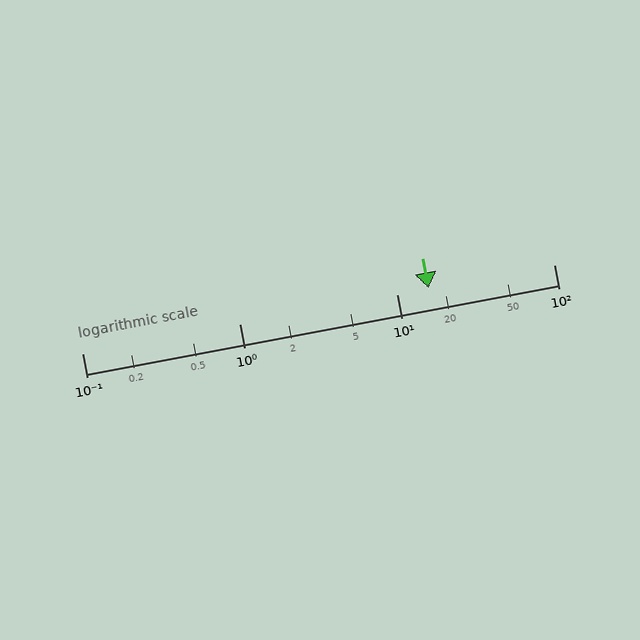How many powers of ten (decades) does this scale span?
The scale spans 3 decades, from 0.1 to 100.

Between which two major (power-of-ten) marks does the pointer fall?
The pointer is between 10 and 100.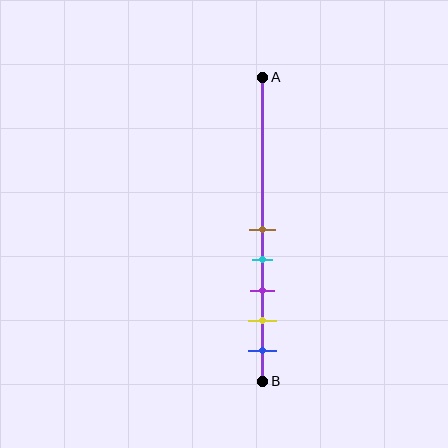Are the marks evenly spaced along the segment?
Yes, the marks are approximately evenly spaced.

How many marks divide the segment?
There are 5 marks dividing the segment.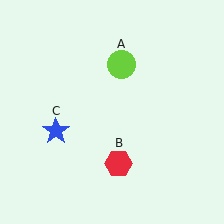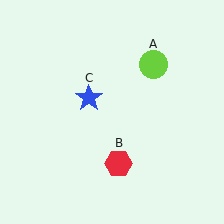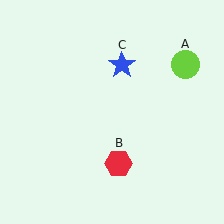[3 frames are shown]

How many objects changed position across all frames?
2 objects changed position: lime circle (object A), blue star (object C).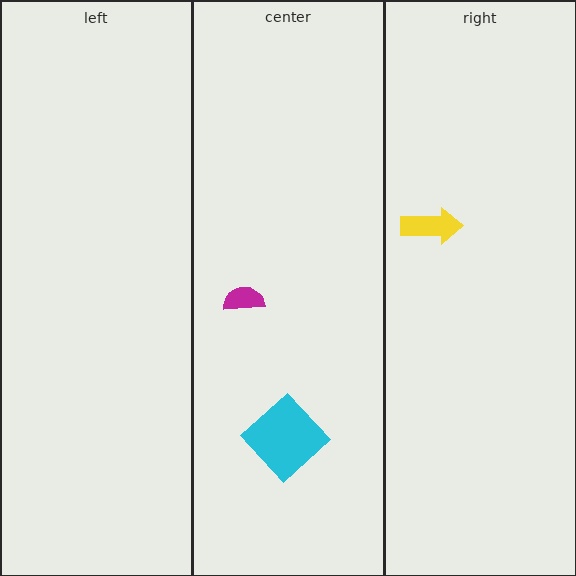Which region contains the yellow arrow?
The right region.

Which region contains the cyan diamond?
The center region.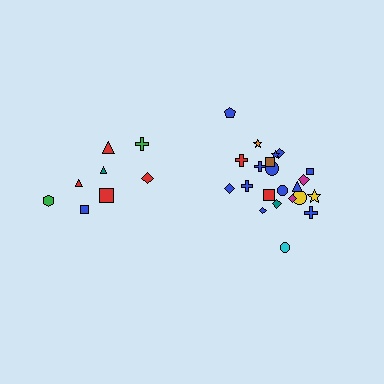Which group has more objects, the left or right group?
The right group.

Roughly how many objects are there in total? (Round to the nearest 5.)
Roughly 30 objects in total.